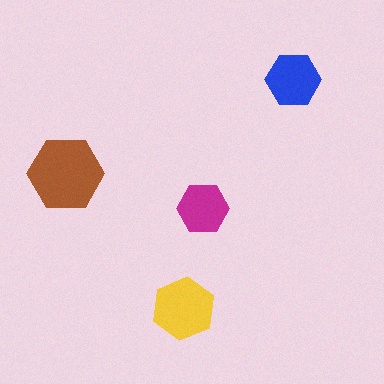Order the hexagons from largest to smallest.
the brown one, the yellow one, the blue one, the magenta one.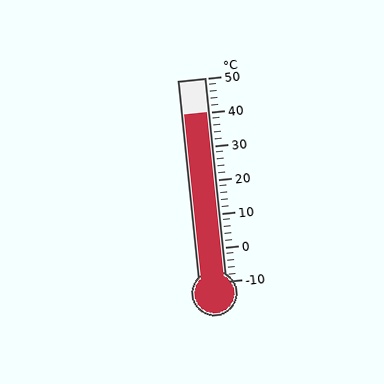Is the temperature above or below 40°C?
The temperature is at 40°C.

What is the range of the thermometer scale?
The thermometer scale ranges from -10°C to 50°C.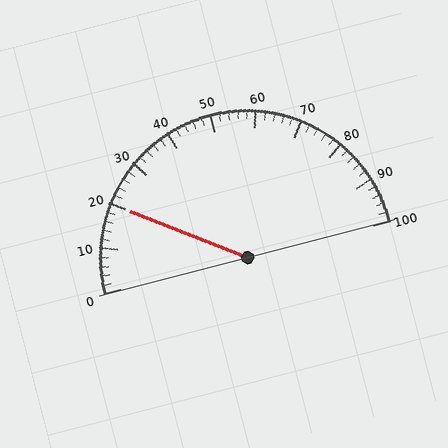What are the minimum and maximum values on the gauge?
The gauge ranges from 0 to 100.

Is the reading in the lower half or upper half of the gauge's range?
The reading is in the lower half of the range (0 to 100).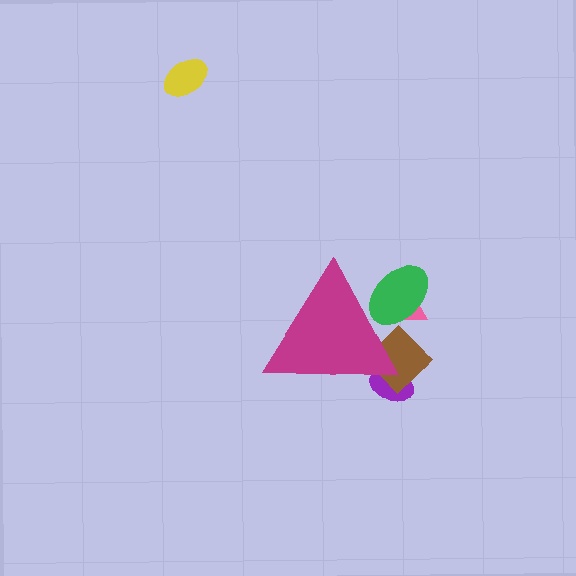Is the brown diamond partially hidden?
Yes, the brown diamond is partially hidden behind the magenta triangle.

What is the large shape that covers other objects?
A magenta triangle.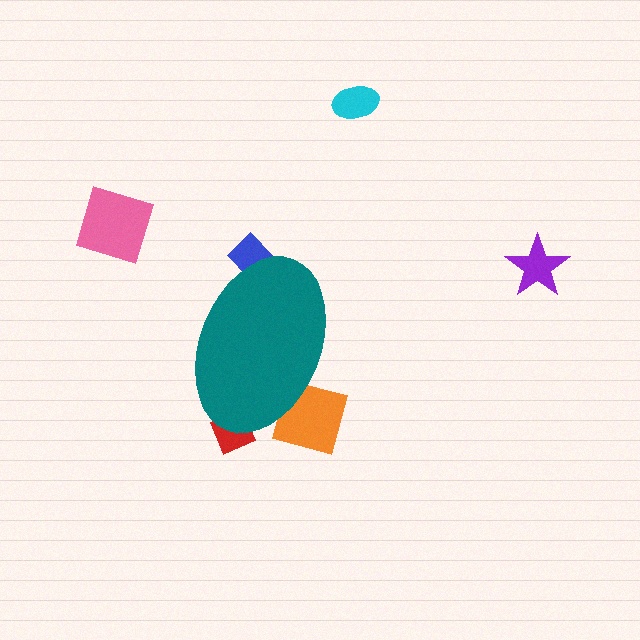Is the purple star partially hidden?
No, the purple star is fully visible.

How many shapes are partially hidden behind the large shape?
3 shapes are partially hidden.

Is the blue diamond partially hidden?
Yes, the blue diamond is partially hidden behind the teal ellipse.